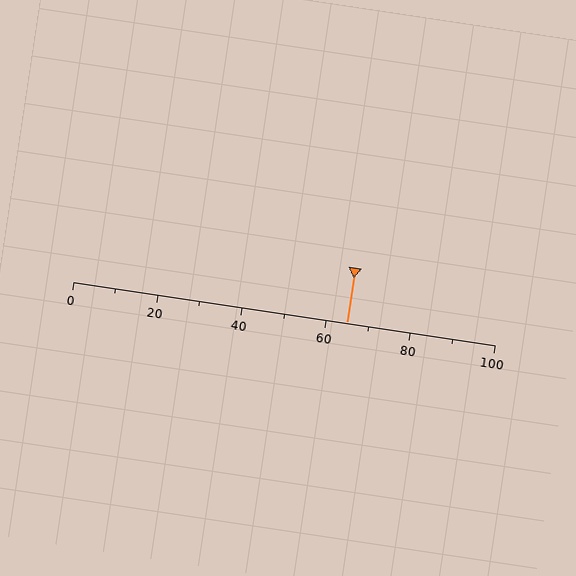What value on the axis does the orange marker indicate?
The marker indicates approximately 65.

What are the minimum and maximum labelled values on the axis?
The axis runs from 0 to 100.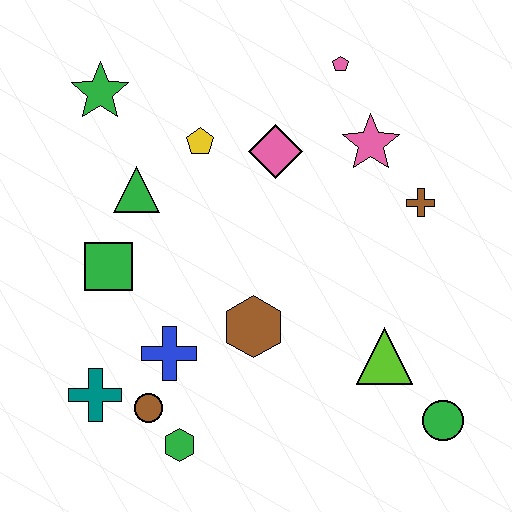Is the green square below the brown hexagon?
No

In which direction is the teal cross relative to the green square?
The teal cross is below the green square.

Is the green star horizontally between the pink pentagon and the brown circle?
No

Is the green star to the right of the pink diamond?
No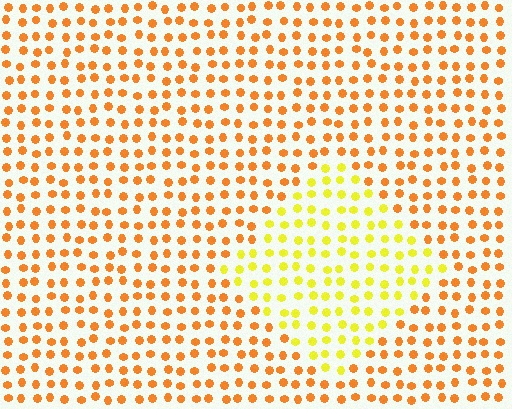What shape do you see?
I see a diamond.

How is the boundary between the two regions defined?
The boundary is defined purely by a slight shift in hue (about 36 degrees). Spacing, size, and orientation are identical on both sides.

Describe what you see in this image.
The image is filled with small orange elements in a uniform arrangement. A diamond-shaped region is visible where the elements are tinted to a slightly different hue, forming a subtle color boundary.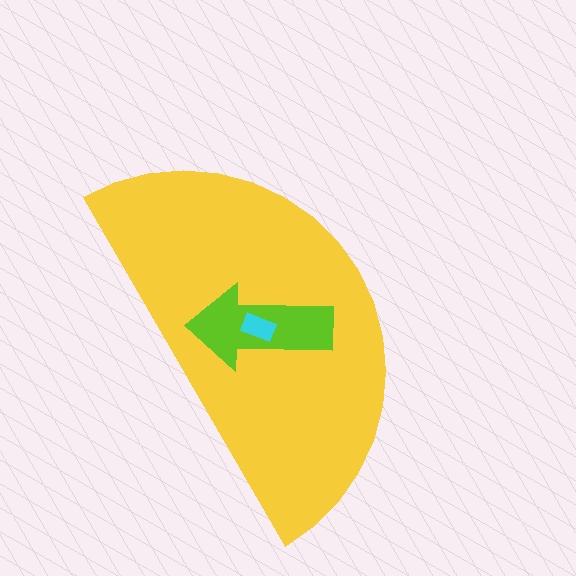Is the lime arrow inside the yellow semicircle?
Yes.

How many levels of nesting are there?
3.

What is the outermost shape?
The yellow semicircle.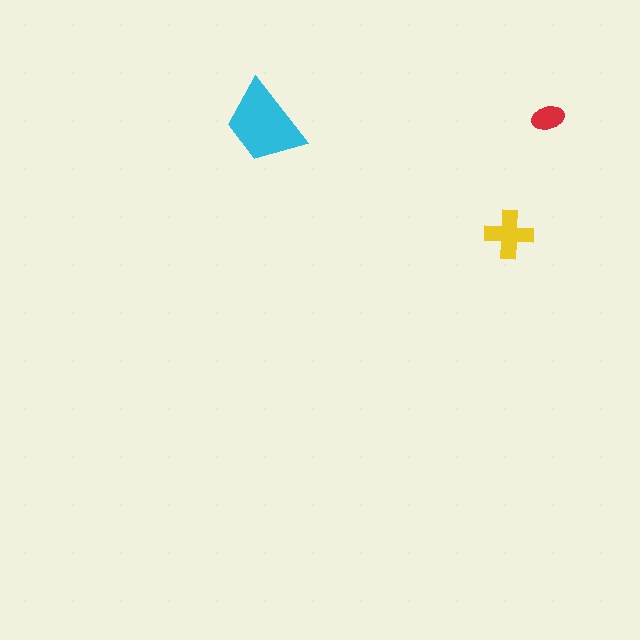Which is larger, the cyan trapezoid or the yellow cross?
The cyan trapezoid.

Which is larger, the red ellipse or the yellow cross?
The yellow cross.